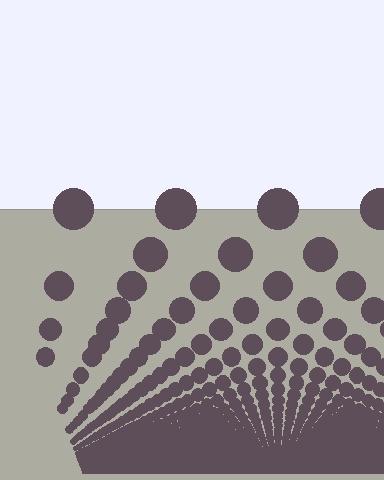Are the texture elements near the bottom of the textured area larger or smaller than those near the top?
Smaller. The gradient is inverted — elements near the bottom are smaller and denser.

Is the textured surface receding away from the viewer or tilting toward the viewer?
The surface appears to tilt toward the viewer. Texture elements get larger and sparser toward the top.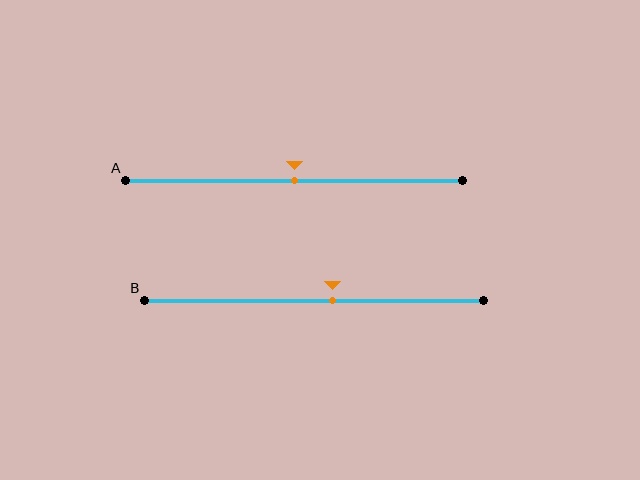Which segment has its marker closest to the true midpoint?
Segment A has its marker closest to the true midpoint.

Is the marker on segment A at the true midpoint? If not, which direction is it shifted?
Yes, the marker on segment A is at the true midpoint.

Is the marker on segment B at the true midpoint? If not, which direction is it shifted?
No, the marker on segment B is shifted to the right by about 5% of the segment length.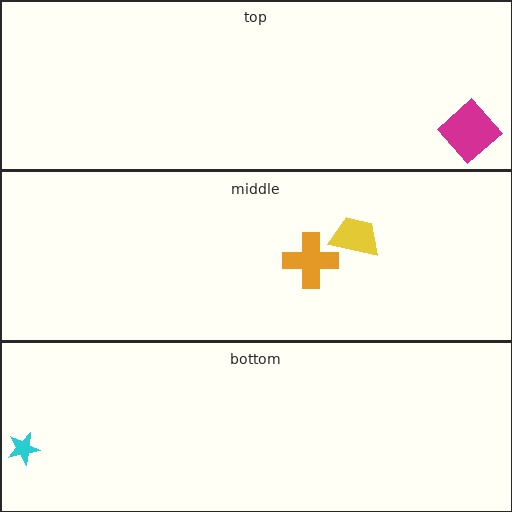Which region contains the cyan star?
The bottom region.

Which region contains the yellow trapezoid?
The middle region.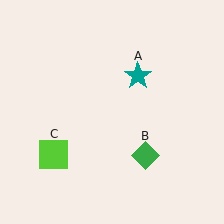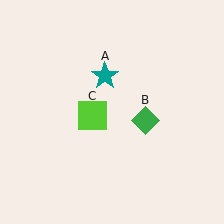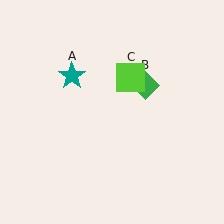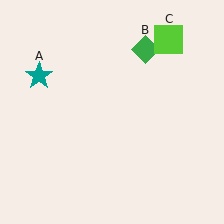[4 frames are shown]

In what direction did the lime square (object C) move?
The lime square (object C) moved up and to the right.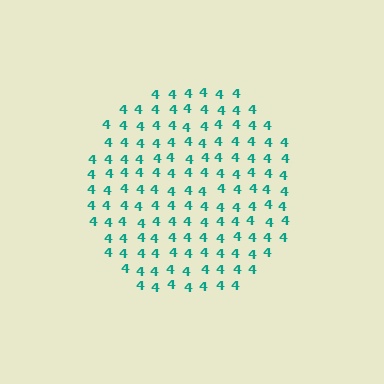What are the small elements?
The small elements are digit 4's.